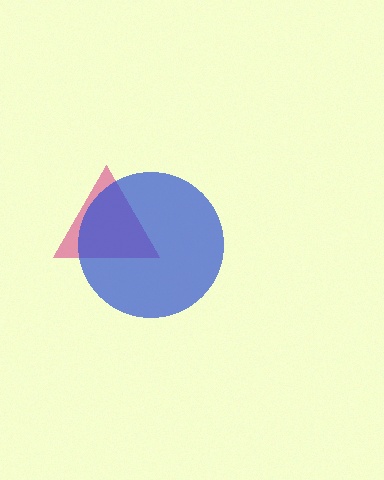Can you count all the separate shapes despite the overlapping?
Yes, there are 2 separate shapes.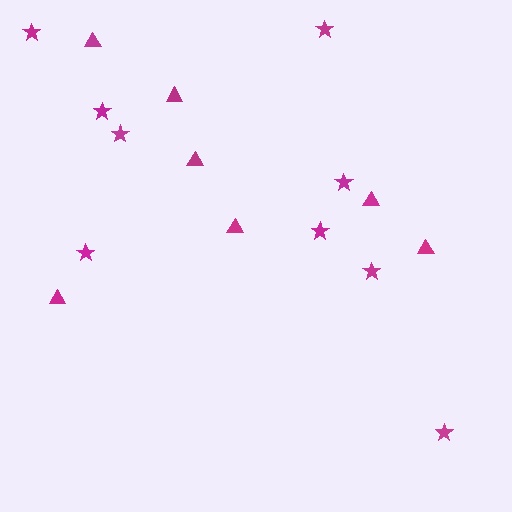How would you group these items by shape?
There are 2 groups: one group of stars (9) and one group of triangles (7).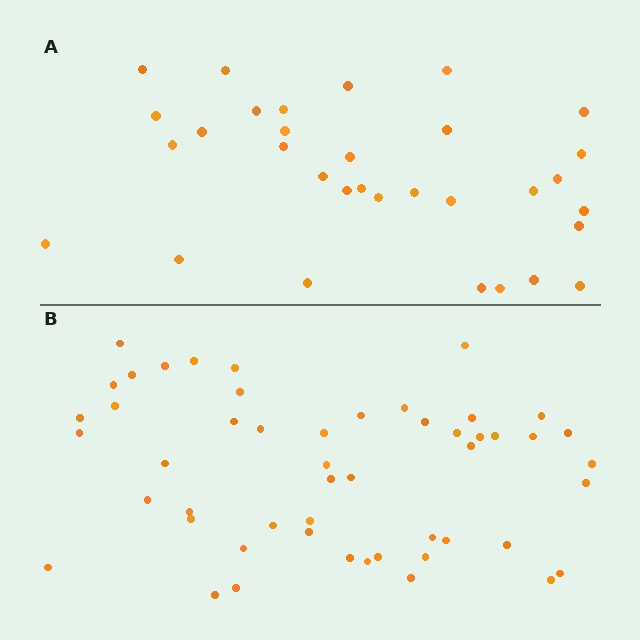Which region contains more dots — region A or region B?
Region B (the bottom region) has more dots.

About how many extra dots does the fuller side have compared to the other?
Region B has approximately 20 more dots than region A.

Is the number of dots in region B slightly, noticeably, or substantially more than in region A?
Region B has substantially more. The ratio is roughly 1.6 to 1.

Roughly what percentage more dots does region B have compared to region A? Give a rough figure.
About 60% more.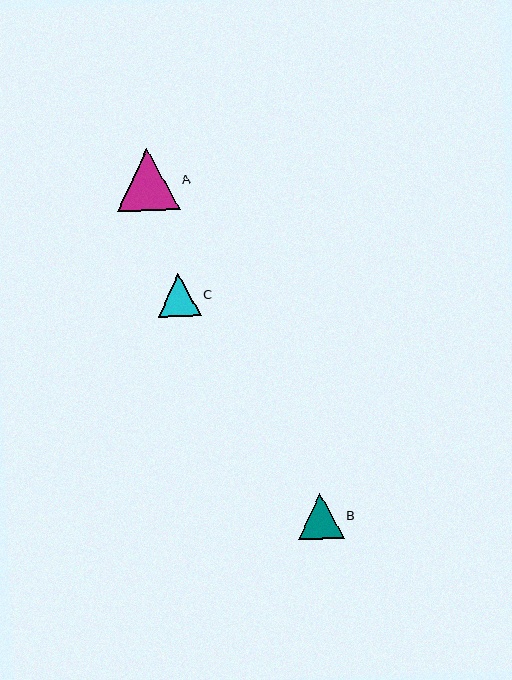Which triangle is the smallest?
Triangle C is the smallest with a size of approximately 43 pixels.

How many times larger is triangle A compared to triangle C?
Triangle A is approximately 1.5 times the size of triangle C.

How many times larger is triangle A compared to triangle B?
Triangle A is approximately 1.4 times the size of triangle B.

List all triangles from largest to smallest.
From largest to smallest: A, B, C.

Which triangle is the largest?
Triangle A is the largest with a size of approximately 62 pixels.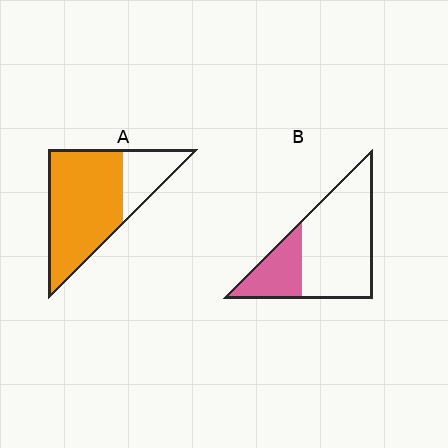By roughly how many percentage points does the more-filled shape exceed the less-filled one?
By roughly 45 percentage points (A over B).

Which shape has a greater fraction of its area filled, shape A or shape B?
Shape A.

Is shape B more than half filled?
No.